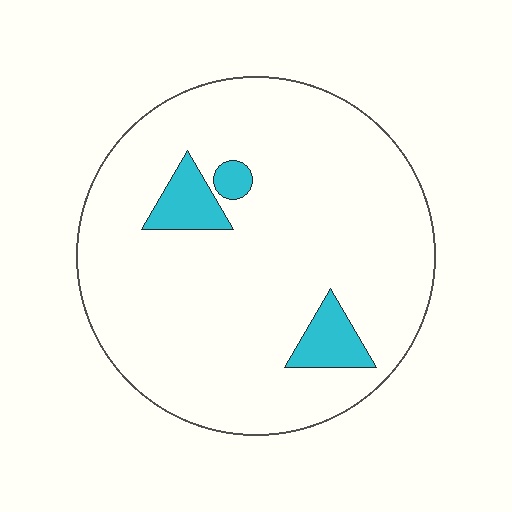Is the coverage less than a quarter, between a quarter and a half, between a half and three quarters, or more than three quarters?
Less than a quarter.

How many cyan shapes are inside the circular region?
3.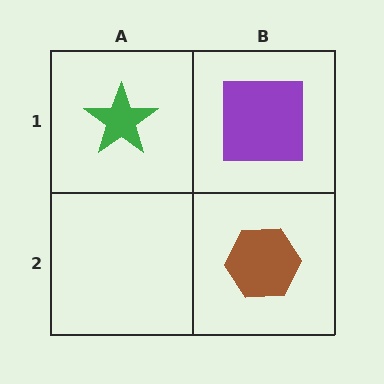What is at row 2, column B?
A brown hexagon.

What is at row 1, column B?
A purple square.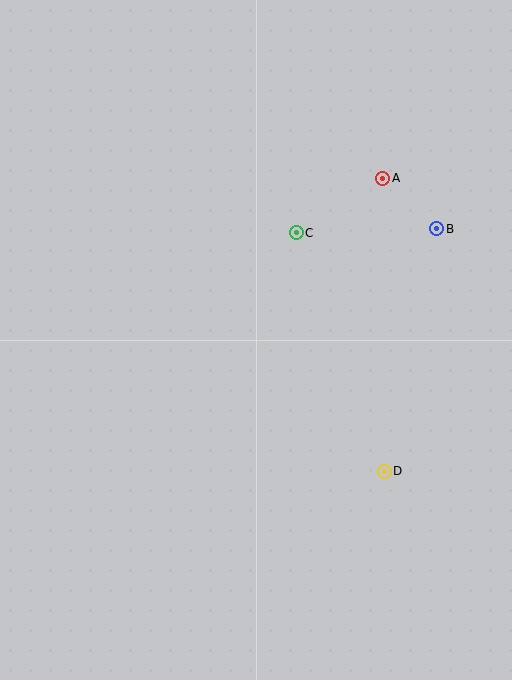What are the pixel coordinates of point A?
Point A is at (383, 178).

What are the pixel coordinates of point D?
Point D is at (384, 471).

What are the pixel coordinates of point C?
Point C is at (296, 233).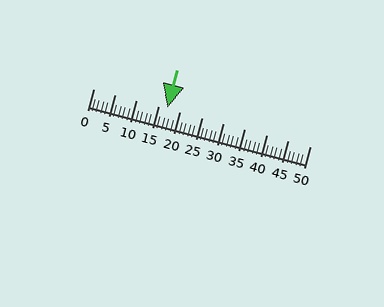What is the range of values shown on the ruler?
The ruler shows values from 0 to 50.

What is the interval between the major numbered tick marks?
The major tick marks are spaced 5 units apart.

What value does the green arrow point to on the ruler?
The green arrow points to approximately 17.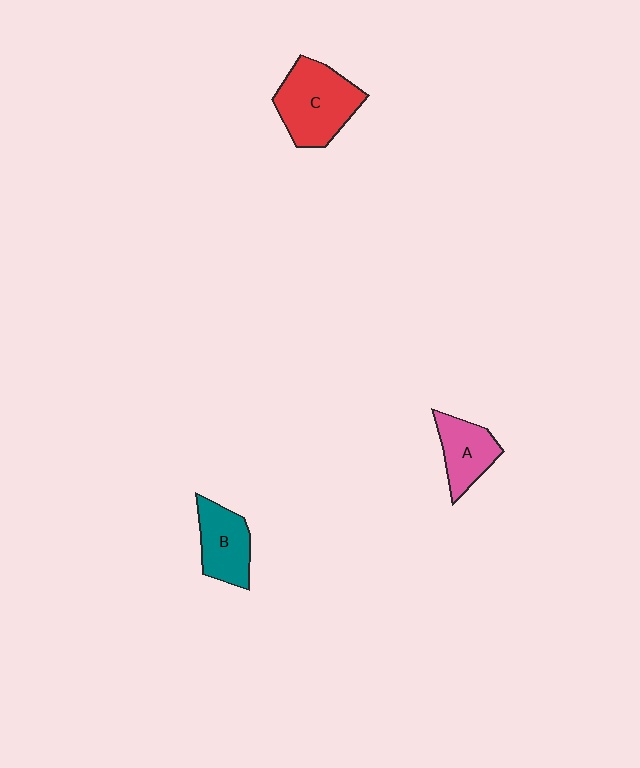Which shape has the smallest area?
Shape A (pink).